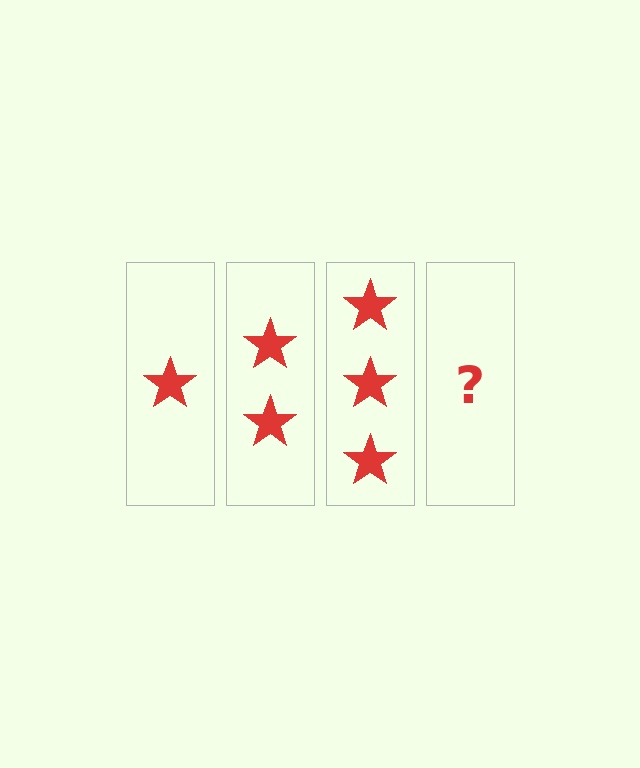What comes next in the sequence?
The next element should be 4 stars.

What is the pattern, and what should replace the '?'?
The pattern is that each step adds one more star. The '?' should be 4 stars.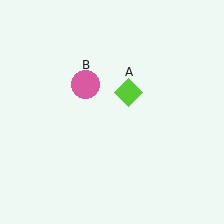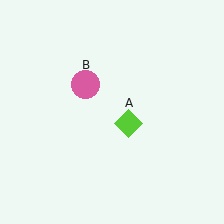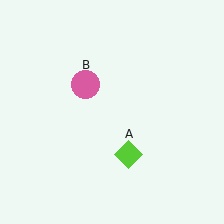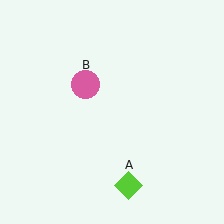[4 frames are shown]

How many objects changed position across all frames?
1 object changed position: lime diamond (object A).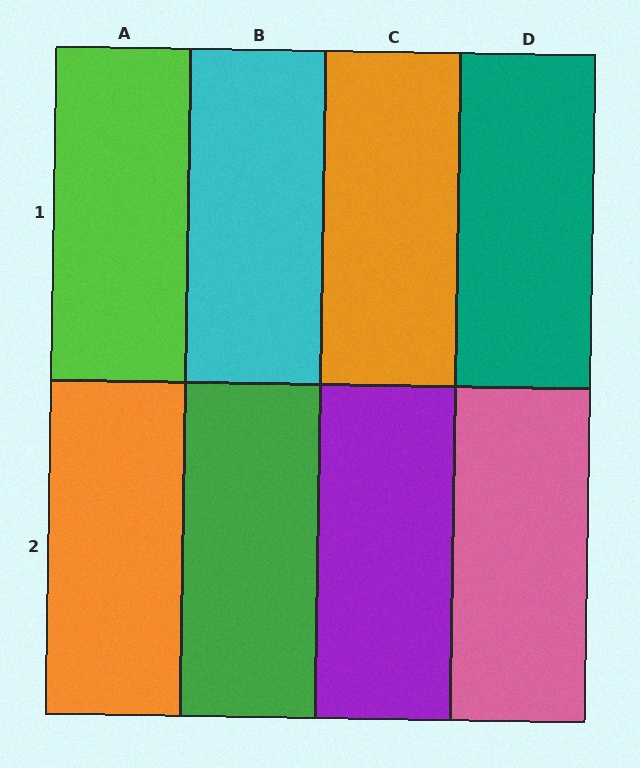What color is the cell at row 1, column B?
Cyan.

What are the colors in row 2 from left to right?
Orange, green, purple, pink.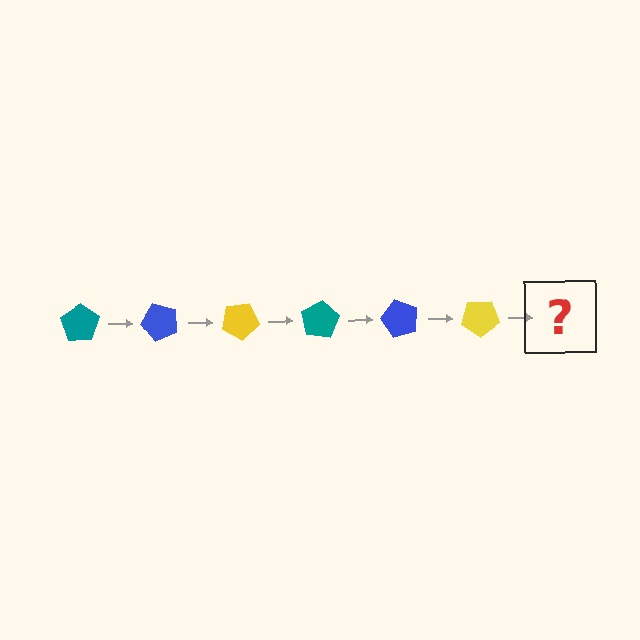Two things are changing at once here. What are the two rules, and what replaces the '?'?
The two rules are that it rotates 50 degrees each step and the color cycles through teal, blue, and yellow. The '?' should be a teal pentagon, rotated 300 degrees from the start.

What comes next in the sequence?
The next element should be a teal pentagon, rotated 300 degrees from the start.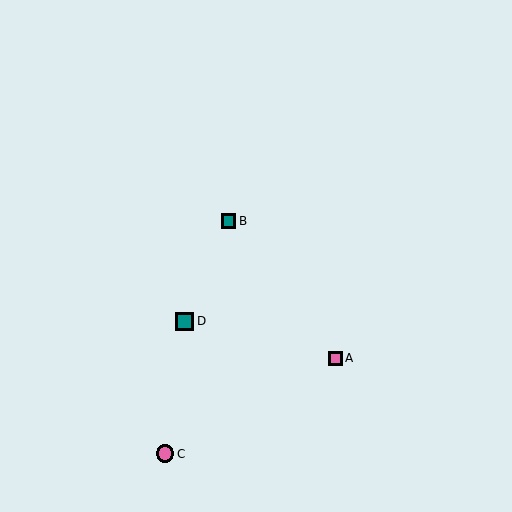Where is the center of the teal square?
The center of the teal square is at (228, 221).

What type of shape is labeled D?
Shape D is a teal square.